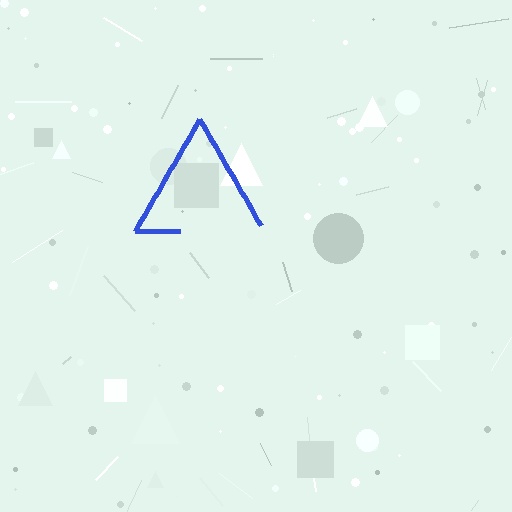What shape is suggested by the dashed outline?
The dashed outline suggests a triangle.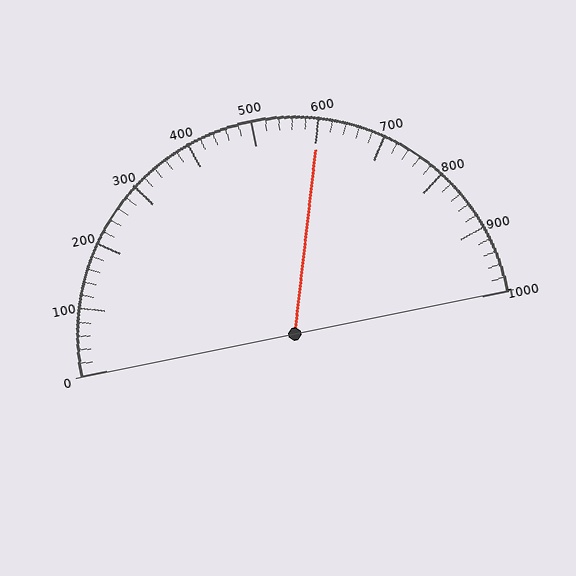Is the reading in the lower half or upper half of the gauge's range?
The reading is in the upper half of the range (0 to 1000).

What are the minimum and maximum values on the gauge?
The gauge ranges from 0 to 1000.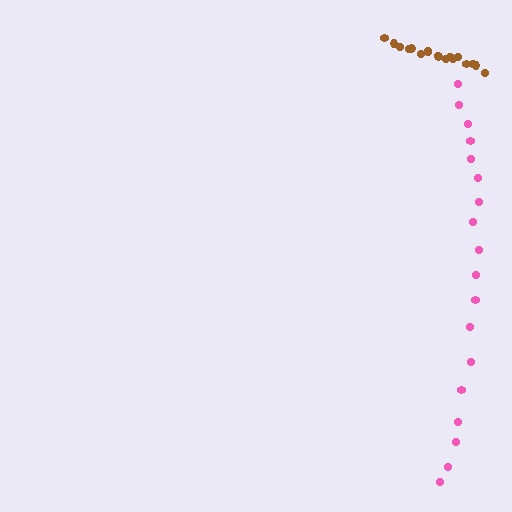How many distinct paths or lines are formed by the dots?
There are 2 distinct paths.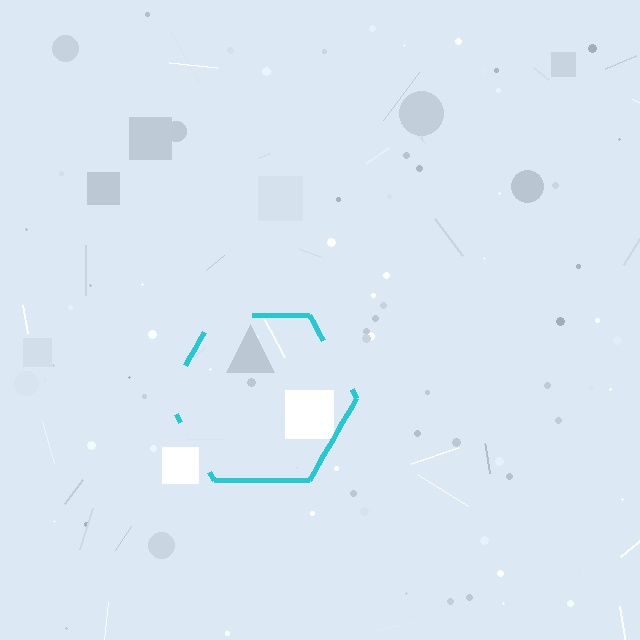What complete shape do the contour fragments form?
The contour fragments form a hexagon.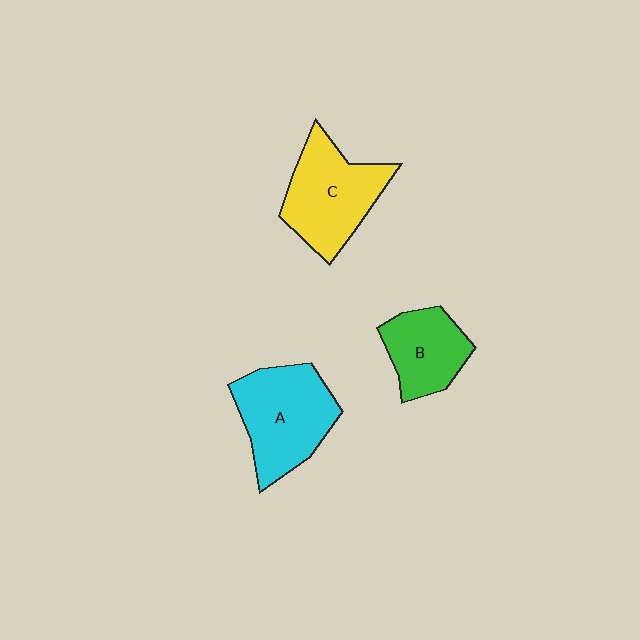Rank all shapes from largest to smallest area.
From largest to smallest: A (cyan), C (yellow), B (green).